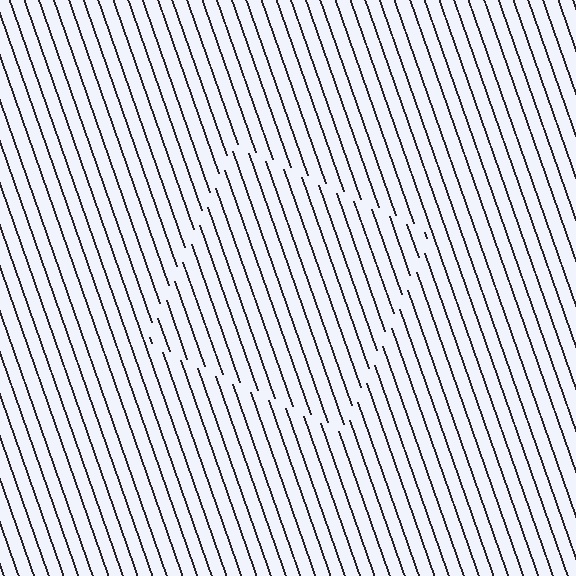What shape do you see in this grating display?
An illusory square. The interior of the shape contains the same grating, shifted by half a period — the contour is defined by the phase discontinuity where line-ends from the inner and outer gratings abut.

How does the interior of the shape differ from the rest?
The interior of the shape contains the same grating, shifted by half a period — the contour is defined by the phase discontinuity where line-ends from the inner and outer gratings abut.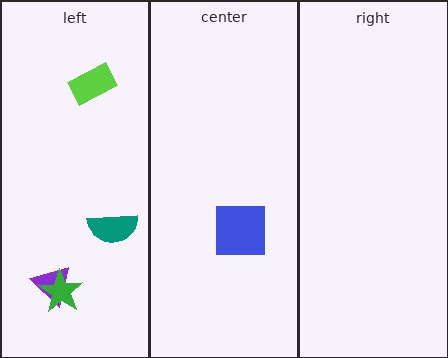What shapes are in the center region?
The blue square.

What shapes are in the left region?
The lime rectangle, the purple triangle, the green star, the teal semicircle.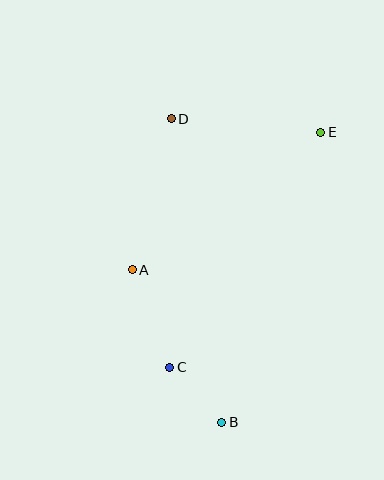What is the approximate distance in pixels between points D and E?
The distance between D and E is approximately 150 pixels.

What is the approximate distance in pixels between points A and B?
The distance between A and B is approximately 176 pixels.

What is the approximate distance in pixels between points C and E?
The distance between C and E is approximately 279 pixels.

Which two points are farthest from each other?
Points B and D are farthest from each other.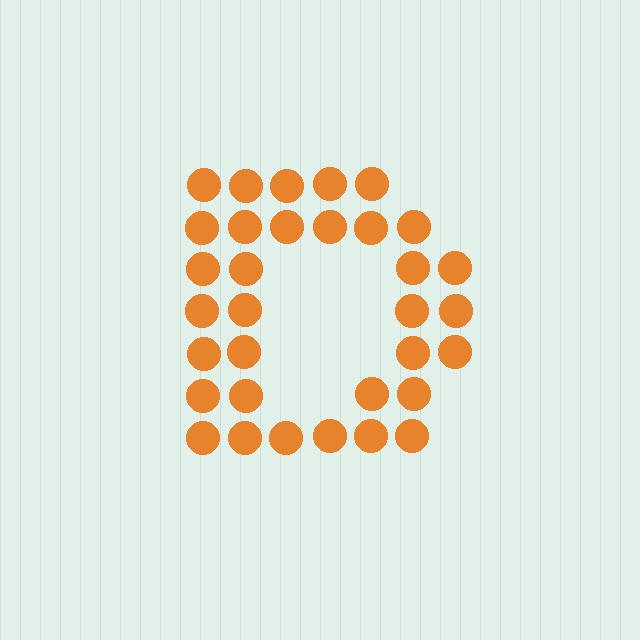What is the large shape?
The large shape is the letter D.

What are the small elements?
The small elements are circles.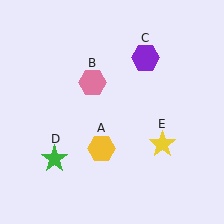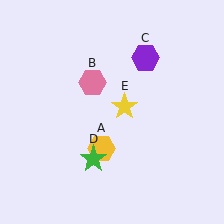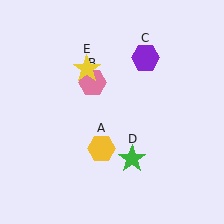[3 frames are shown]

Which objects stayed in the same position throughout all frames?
Yellow hexagon (object A) and pink hexagon (object B) and purple hexagon (object C) remained stationary.